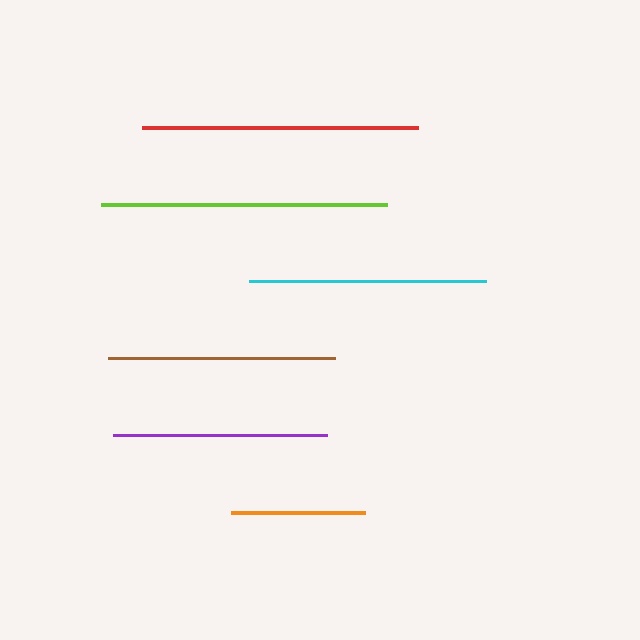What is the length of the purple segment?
The purple segment is approximately 214 pixels long.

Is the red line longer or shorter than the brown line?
The red line is longer than the brown line.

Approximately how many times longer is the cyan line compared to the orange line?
The cyan line is approximately 1.8 times the length of the orange line.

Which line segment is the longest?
The lime line is the longest at approximately 286 pixels.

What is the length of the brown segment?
The brown segment is approximately 227 pixels long.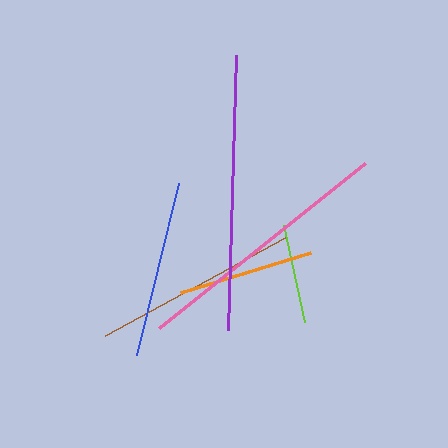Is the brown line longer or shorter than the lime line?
The brown line is longer than the lime line.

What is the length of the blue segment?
The blue segment is approximately 177 pixels long.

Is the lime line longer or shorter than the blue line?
The blue line is longer than the lime line.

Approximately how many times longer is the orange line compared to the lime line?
The orange line is approximately 1.4 times the length of the lime line.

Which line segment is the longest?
The purple line is the longest at approximately 275 pixels.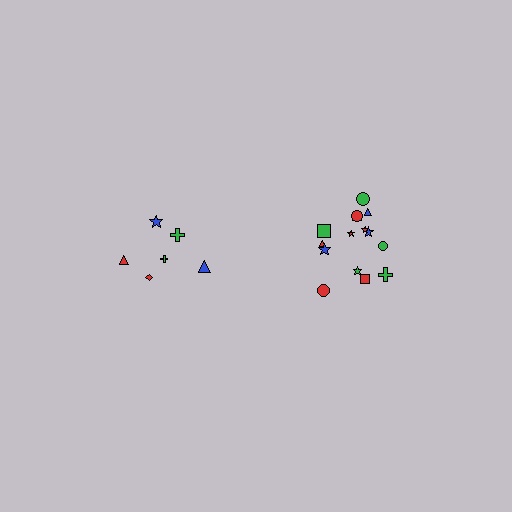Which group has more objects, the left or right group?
The right group.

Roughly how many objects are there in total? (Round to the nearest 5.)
Roughly 20 objects in total.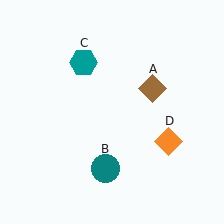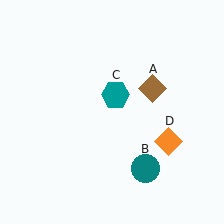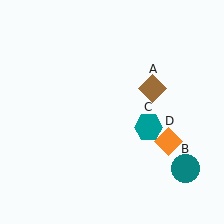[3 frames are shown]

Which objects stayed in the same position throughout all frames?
Brown diamond (object A) and orange diamond (object D) remained stationary.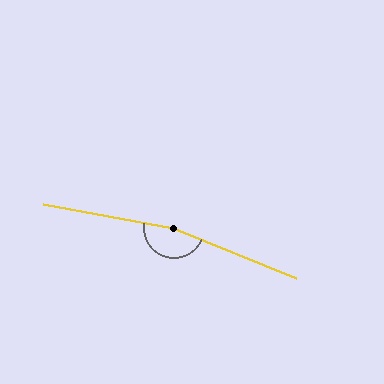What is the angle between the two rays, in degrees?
Approximately 168 degrees.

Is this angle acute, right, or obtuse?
It is obtuse.